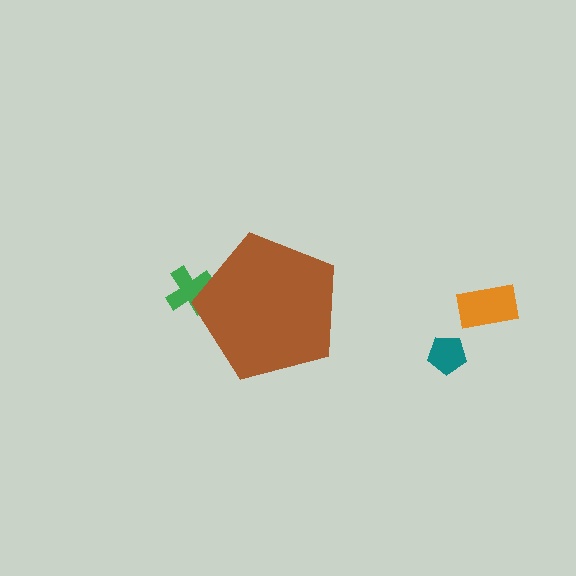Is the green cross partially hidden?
Yes, the green cross is partially hidden behind the brown pentagon.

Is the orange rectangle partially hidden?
No, the orange rectangle is fully visible.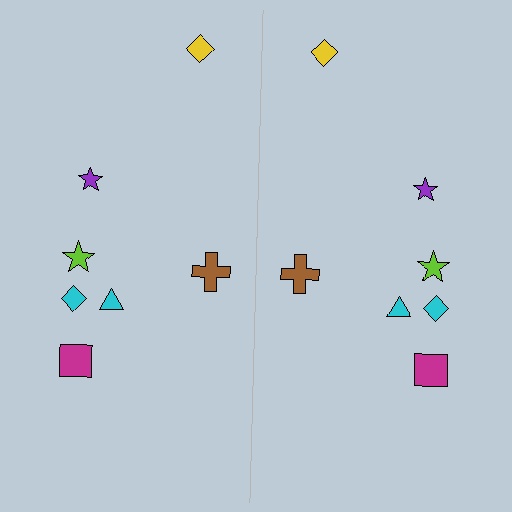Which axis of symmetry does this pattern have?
The pattern has a vertical axis of symmetry running through the center of the image.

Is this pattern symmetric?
Yes, this pattern has bilateral (reflection) symmetry.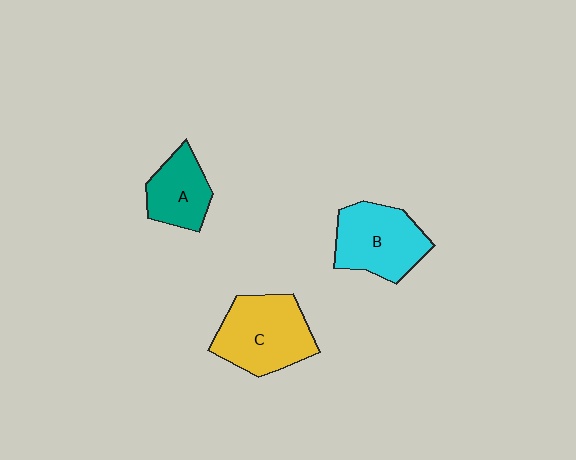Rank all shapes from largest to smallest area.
From largest to smallest: C (yellow), B (cyan), A (teal).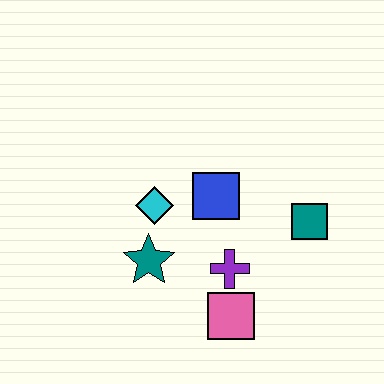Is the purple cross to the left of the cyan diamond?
No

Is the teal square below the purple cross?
No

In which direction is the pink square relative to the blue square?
The pink square is below the blue square.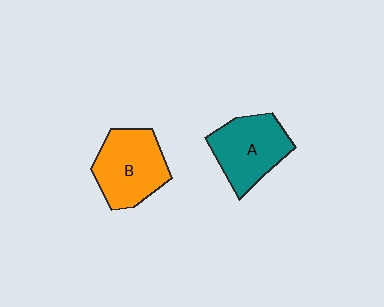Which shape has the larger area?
Shape B (orange).